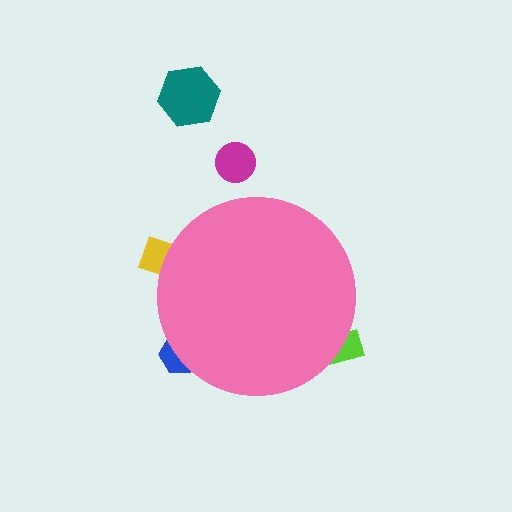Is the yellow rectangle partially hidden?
Yes, the yellow rectangle is partially hidden behind the pink circle.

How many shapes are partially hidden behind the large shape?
3 shapes are partially hidden.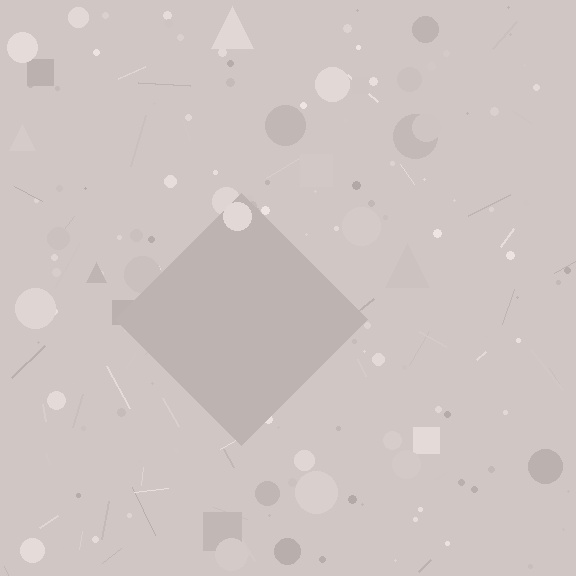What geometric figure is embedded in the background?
A diamond is embedded in the background.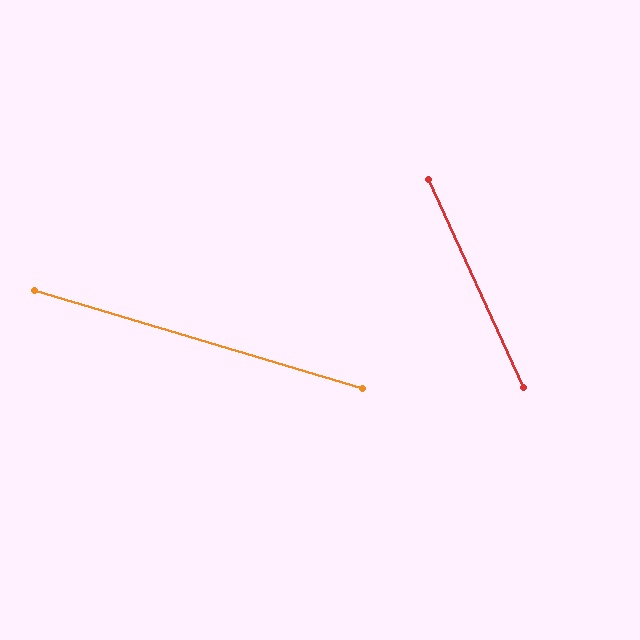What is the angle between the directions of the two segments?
Approximately 49 degrees.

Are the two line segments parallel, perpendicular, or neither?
Neither parallel nor perpendicular — they differ by about 49°.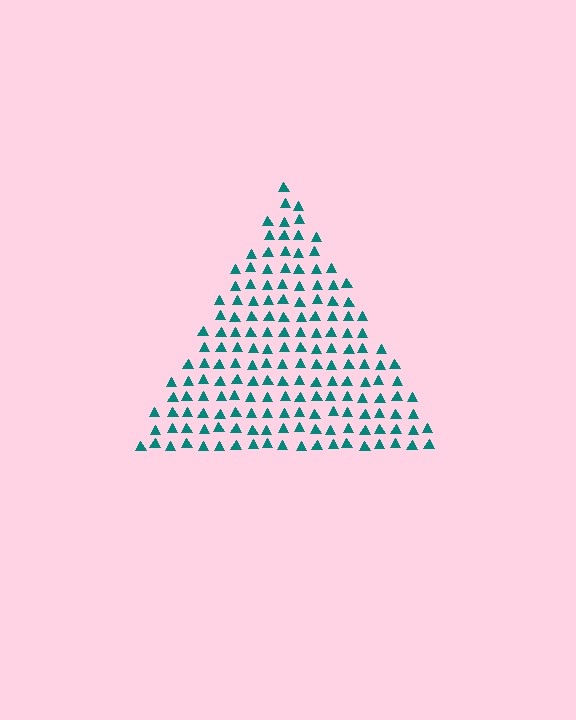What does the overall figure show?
The overall figure shows a triangle.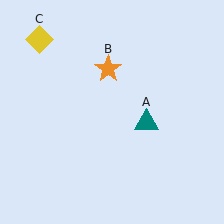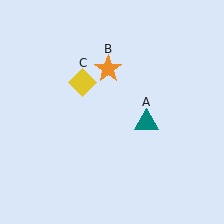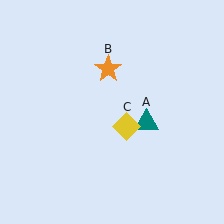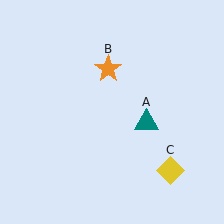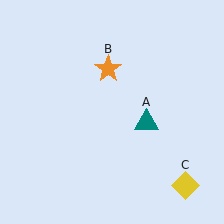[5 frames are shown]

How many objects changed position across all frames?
1 object changed position: yellow diamond (object C).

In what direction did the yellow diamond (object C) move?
The yellow diamond (object C) moved down and to the right.